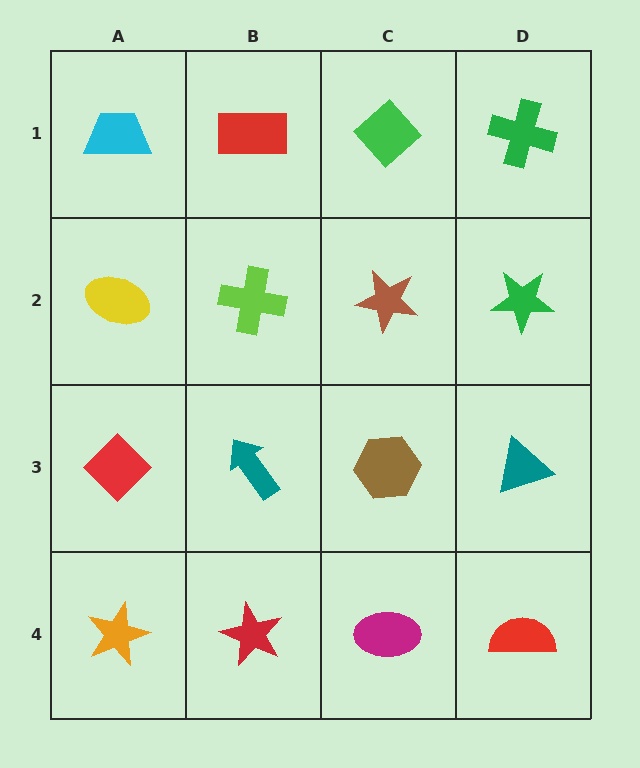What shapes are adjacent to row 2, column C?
A green diamond (row 1, column C), a brown hexagon (row 3, column C), a lime cross (row 2, column B), a green star (row 2, column D).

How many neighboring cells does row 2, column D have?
3.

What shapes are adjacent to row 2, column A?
A cyan trapezoid (row 1, column A), a red diamond (row 3, column A), a lime cross (row 2, column B).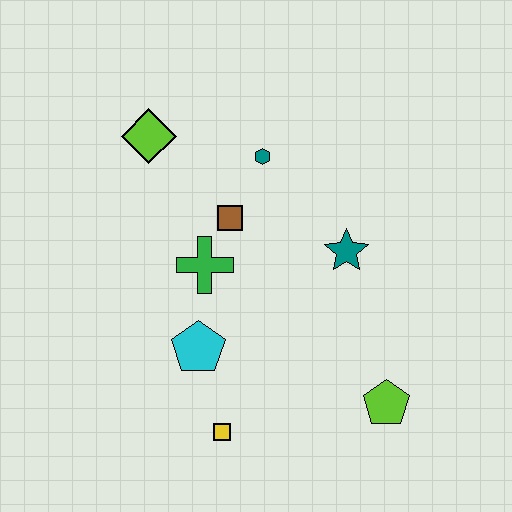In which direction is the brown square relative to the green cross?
The brown square is above the green cross.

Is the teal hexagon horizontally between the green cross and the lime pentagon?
Yes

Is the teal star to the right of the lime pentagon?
No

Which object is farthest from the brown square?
The lime pentagon is farthest from the brown square.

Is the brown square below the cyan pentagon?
No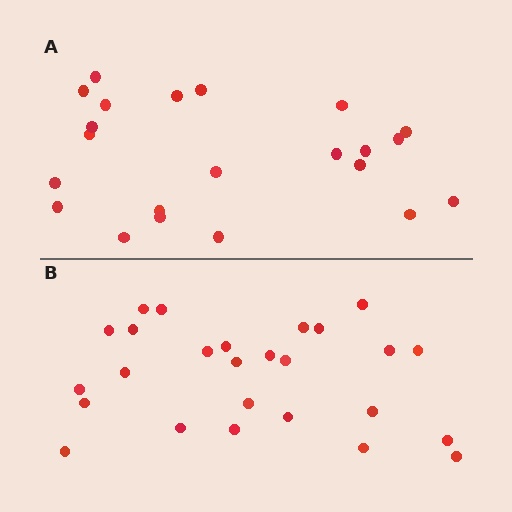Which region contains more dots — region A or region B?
Region B (the bottom region) has more dots.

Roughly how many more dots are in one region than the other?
Region B has about 4 more dots than region A.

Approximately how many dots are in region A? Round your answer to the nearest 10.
About 20 dots. (The exact count is 22, which rounds to 20.)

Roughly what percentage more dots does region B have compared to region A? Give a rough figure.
About 20% more.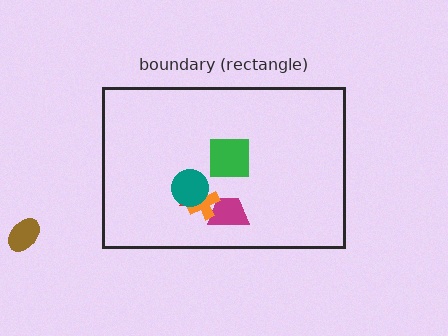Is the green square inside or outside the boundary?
Inside.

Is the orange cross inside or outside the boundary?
Inside.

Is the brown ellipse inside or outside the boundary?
Outside.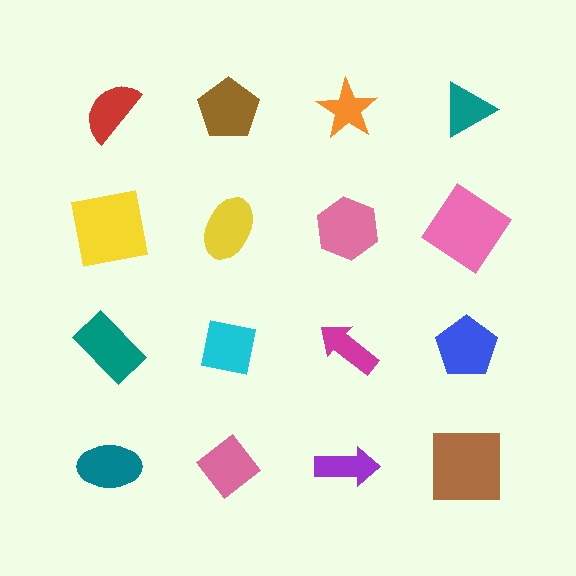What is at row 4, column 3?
A purple arrow.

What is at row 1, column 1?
A red semicircle.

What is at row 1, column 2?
A brown pentagon.